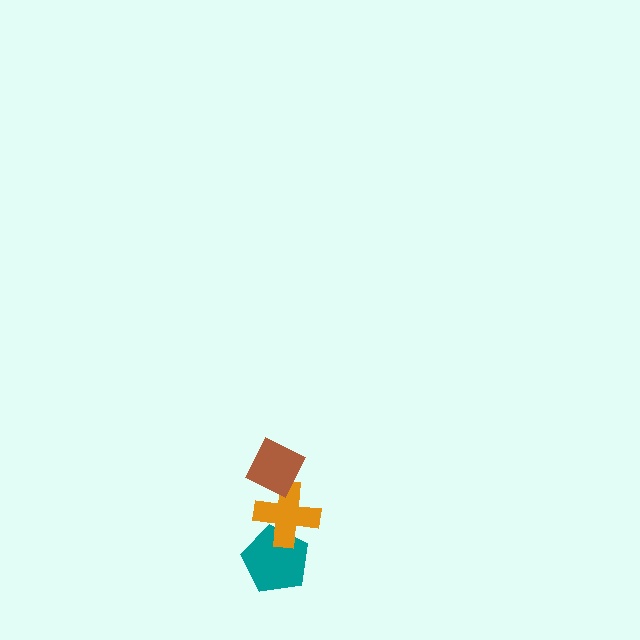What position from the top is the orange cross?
The orange cross is 2nd from the top.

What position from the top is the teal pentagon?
The teal pentagon is 3rd from the top.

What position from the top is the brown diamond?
The brown diamond is 1st from the top.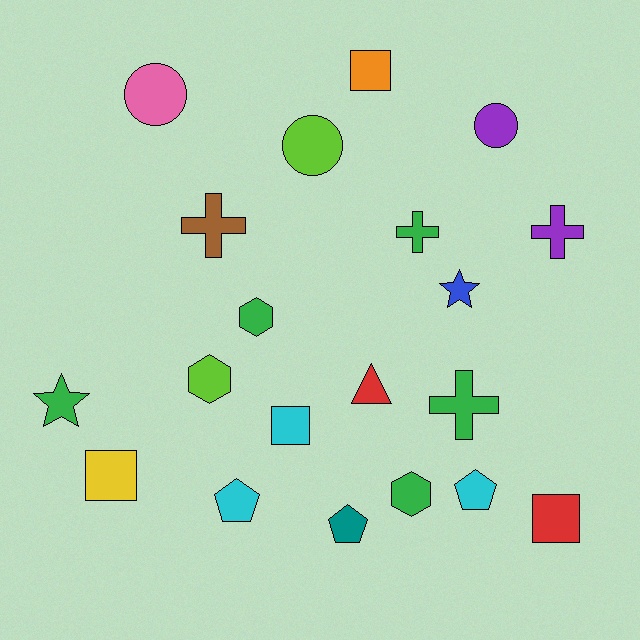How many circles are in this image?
There are 3 circles.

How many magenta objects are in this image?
There are no magenta objects.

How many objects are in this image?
There are 20 objects.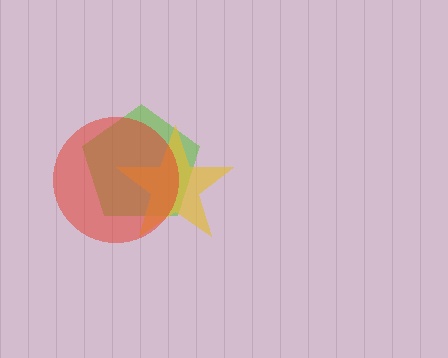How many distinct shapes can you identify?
There are 3 distinct shapes: a lime pentagon, a yellow star, a red circle.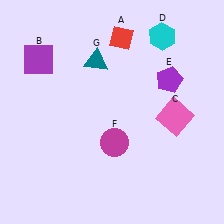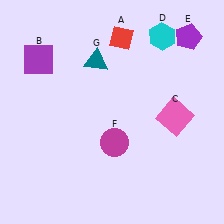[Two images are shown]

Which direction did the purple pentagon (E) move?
The purple pentagon (E) moved up.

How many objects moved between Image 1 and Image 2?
1 object moved between the two images.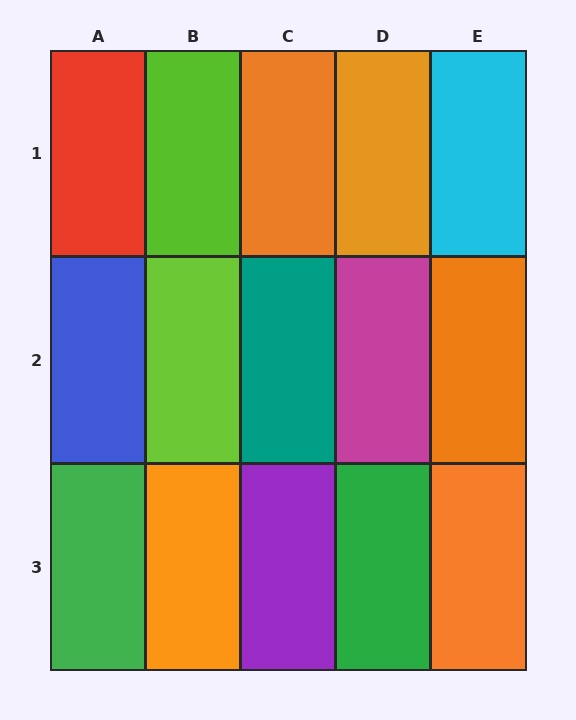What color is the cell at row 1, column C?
Orange.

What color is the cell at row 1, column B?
Lime.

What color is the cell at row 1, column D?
Orange.